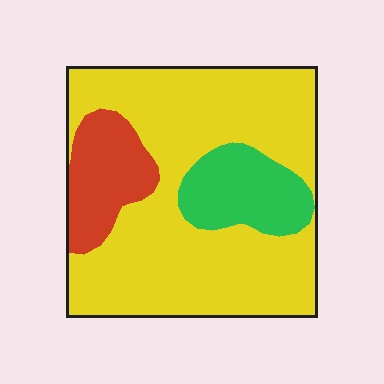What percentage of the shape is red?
Red takes up about one eighth (1/8) of the shape.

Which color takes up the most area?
Yellow, at roughly 70%.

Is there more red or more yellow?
Yellow.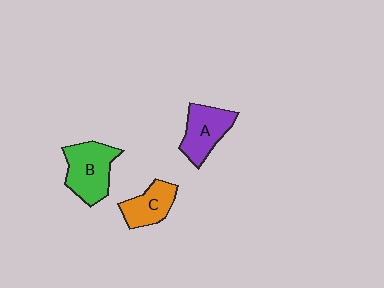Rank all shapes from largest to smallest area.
From largest to smallest: B (green), A (purple), C (orange).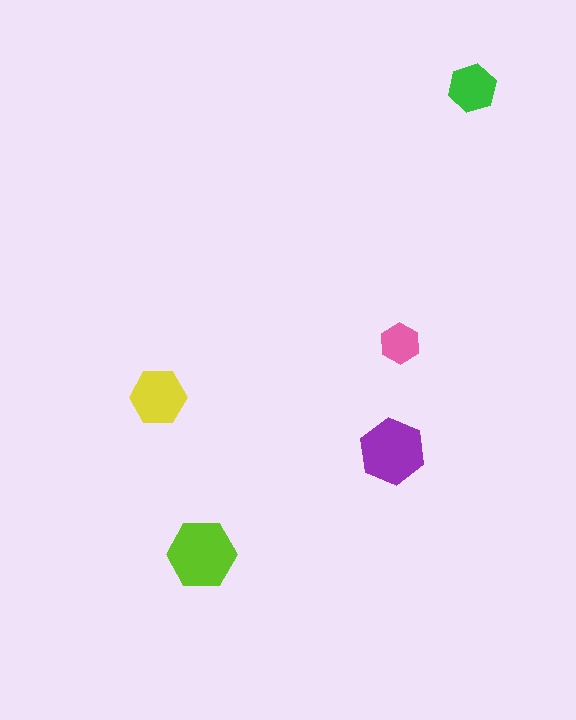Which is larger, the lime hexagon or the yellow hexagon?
The lime one.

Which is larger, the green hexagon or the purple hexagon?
The purple one.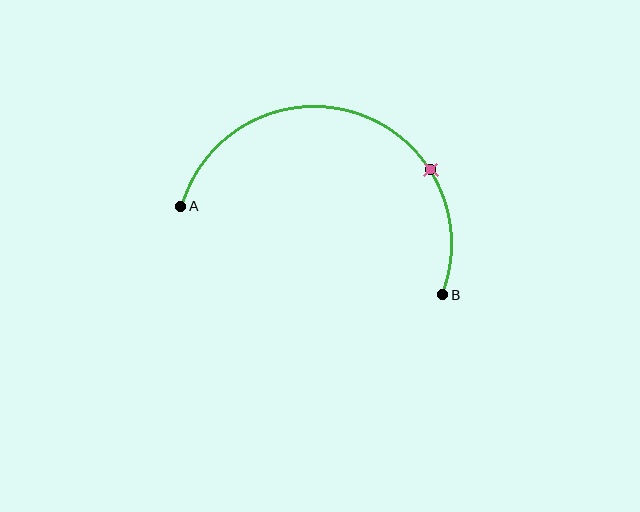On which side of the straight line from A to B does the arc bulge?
The arc bulges above the straight line connecting A and B.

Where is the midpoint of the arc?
The arc midpoint is the point on the curve farthest from the straight line joining A and B. It sits above that line.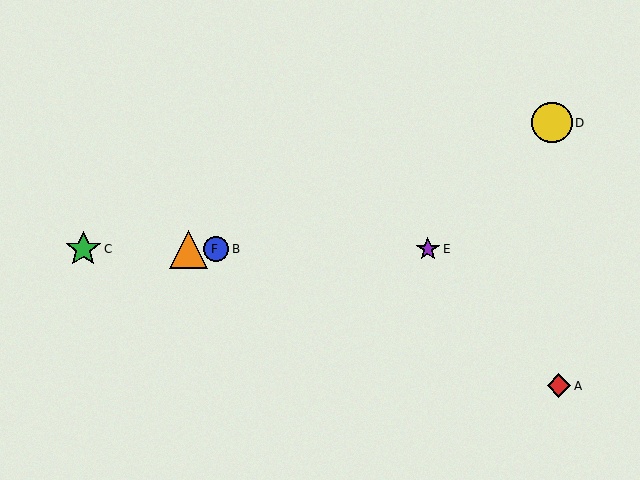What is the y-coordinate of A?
Object A is at y≈386.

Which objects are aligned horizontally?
Objects B, C, E, F are aligned horizontally.